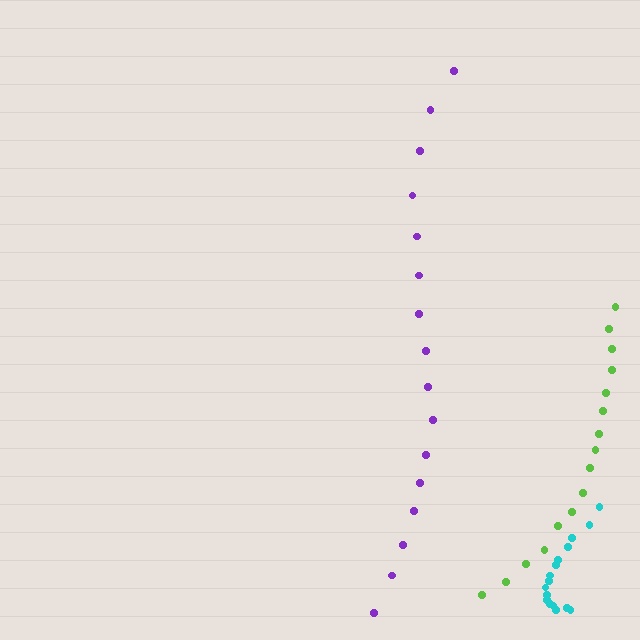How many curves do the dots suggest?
There are 3 distinct paths.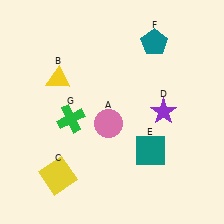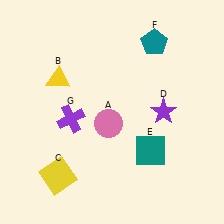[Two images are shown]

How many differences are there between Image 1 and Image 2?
There is 1 difference between the two images.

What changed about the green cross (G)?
In Image 1, G is green. In Image 2, it changed to purple.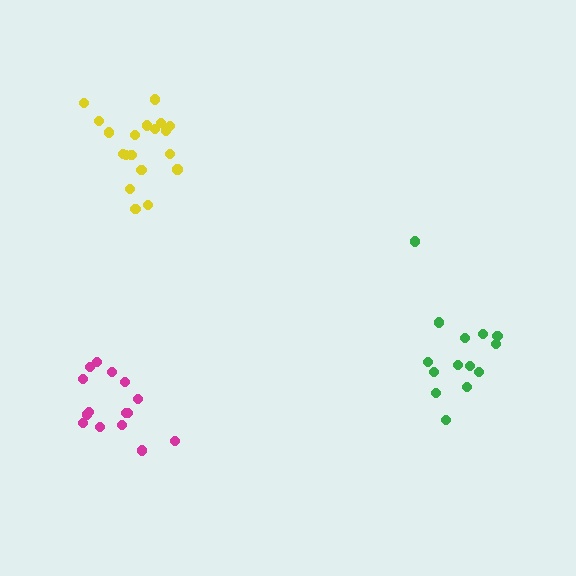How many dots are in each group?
Group 1: 19 dots, Group 2: 15 dots, Group 3: 14 dots (48 total).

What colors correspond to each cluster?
The clusters are colored: yellow, magenta, green.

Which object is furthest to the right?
The green cluster is rightmost.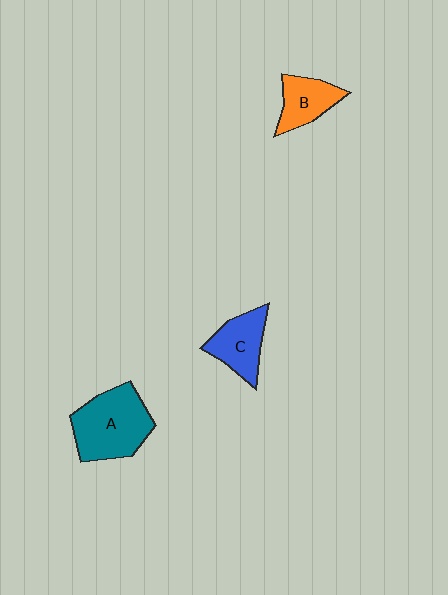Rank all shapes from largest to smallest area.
From largest to smallest: A (teal), C (blue), B (orange).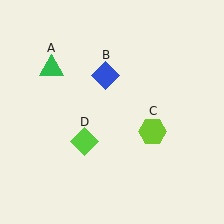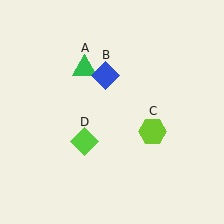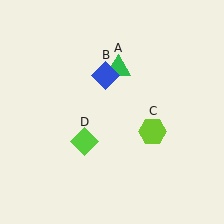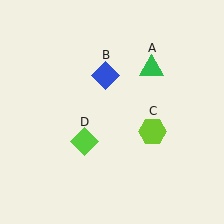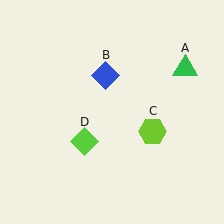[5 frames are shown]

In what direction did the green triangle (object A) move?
The green triangle (object A) moved right.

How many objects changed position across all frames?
1 object changed position: green triangle (object A).